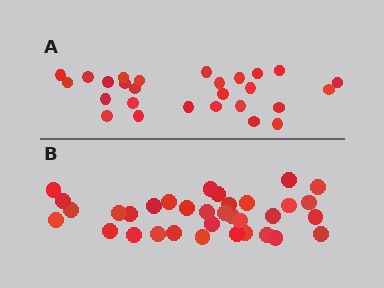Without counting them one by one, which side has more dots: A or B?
Region B (the bottom region) has more dots.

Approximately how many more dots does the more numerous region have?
Region B has roughly 8 or so more dots than region A.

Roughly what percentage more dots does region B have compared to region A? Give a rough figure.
About 25% more.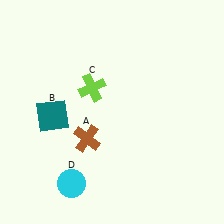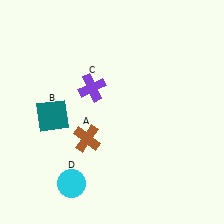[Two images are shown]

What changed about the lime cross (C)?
In Image 1, C is lime. In Image 2, it changed to purple.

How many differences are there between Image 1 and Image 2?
There is 1 difference between the two images.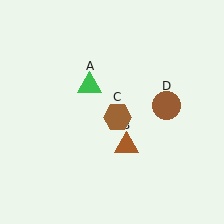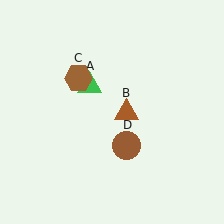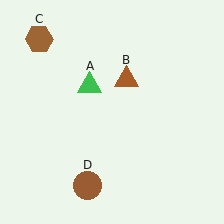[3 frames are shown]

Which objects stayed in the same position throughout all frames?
Green triangle (object A) remained stationary.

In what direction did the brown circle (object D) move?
The brown circle (object D) moved down and to the left.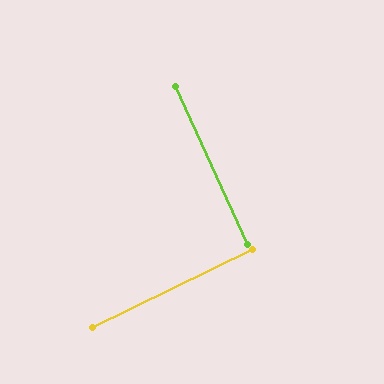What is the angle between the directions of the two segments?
Approximately 89 degrees.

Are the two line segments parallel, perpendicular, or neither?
Perpendicular — they meet at approximately 89°.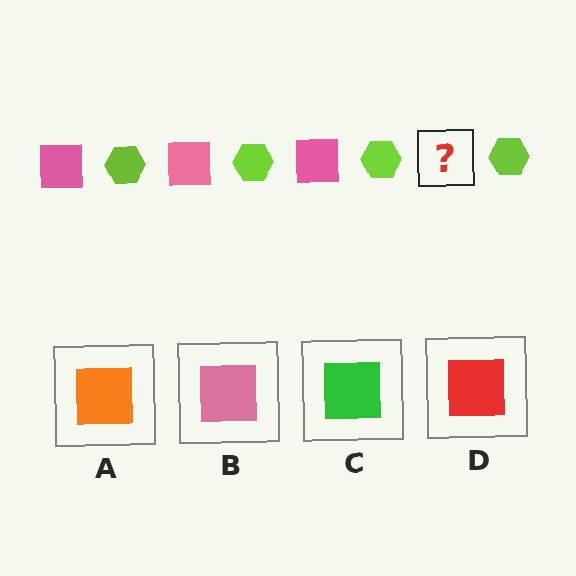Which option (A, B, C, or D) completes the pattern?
B.